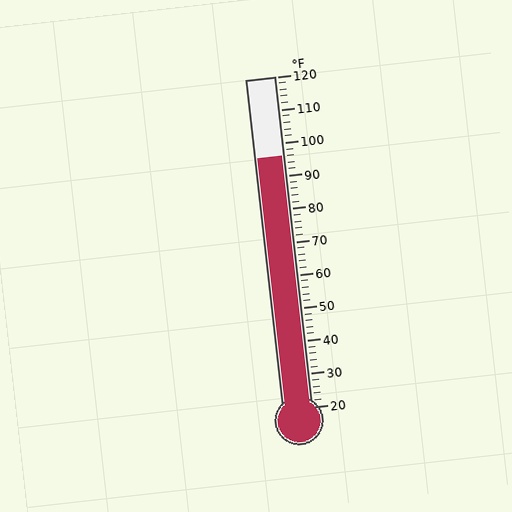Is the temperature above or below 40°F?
The temperature is above 40°F.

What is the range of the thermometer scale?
The thermometer scale ranges from 20°F to 120°F.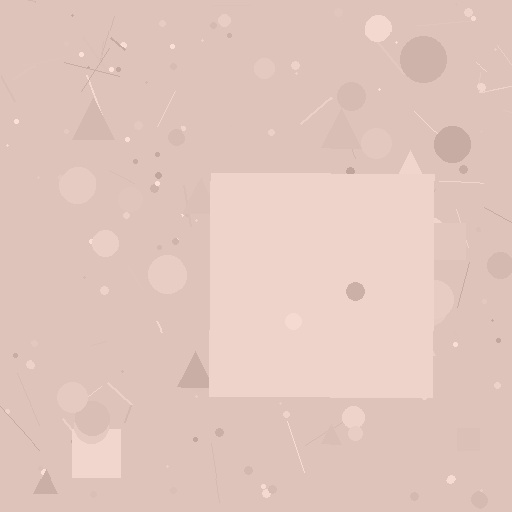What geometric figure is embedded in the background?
A square is embedded in the background.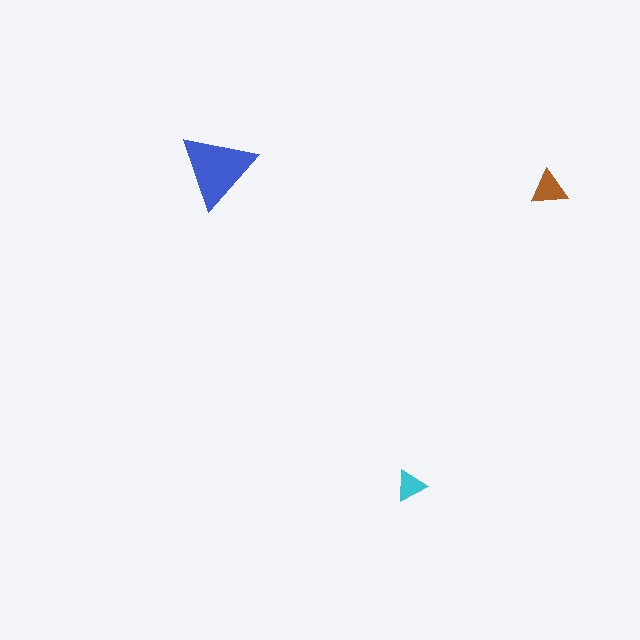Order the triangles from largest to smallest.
the blue one, the brown one, the cyan one.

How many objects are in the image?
There are 3 objects in the image.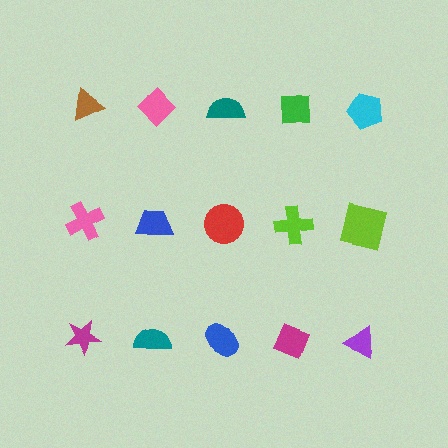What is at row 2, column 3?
A red circle.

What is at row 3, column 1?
A magenta star.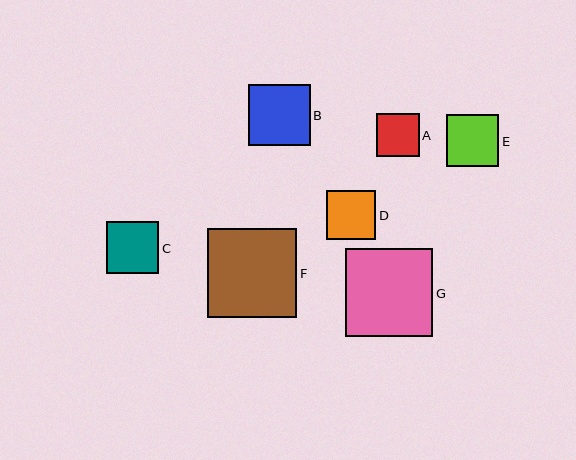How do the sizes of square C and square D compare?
Square C and square D are approximately the same size.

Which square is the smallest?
Square A is the smallest with a size of approximately 43 pixels.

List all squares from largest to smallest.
From largest to smallest: F, G, B, E, C, D, A.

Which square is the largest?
Square F is the largest with a size of approximately 89 pixels.